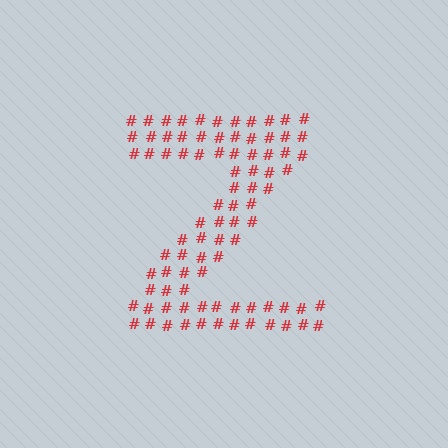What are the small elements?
The small elements are hash symbols.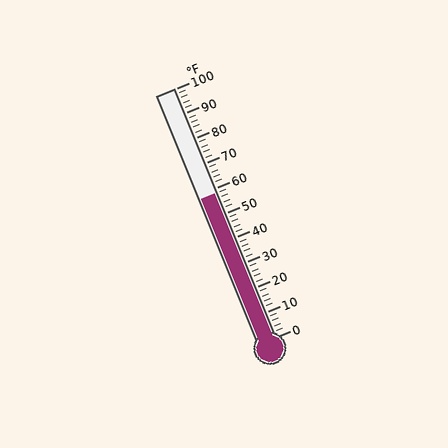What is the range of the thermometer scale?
The thermometer scale ranges from 0°F to 100°F.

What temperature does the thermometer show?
The thermometer shows approximately 58°F.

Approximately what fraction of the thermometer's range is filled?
The thermometer is filled to approximately 60% of its range.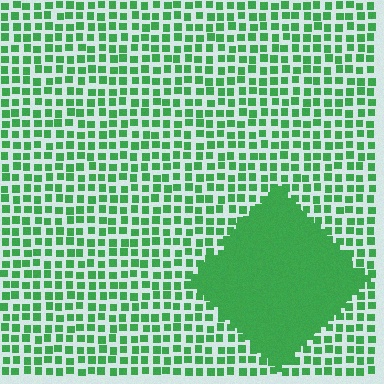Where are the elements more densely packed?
The elements are more densely packed inside the diamond boundary.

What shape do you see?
I see a diamond.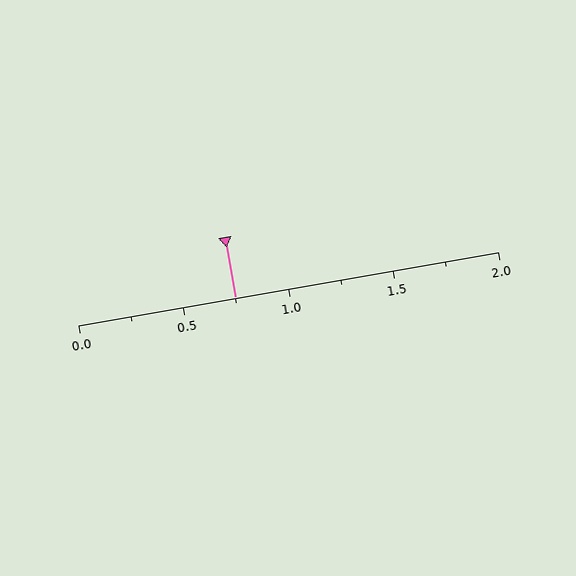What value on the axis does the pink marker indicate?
The marker indicates approximately 0.75.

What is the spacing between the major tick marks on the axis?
The major ticks are spaced 0.5 apart.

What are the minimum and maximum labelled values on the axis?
The axis runs from 0.0 to 2.0.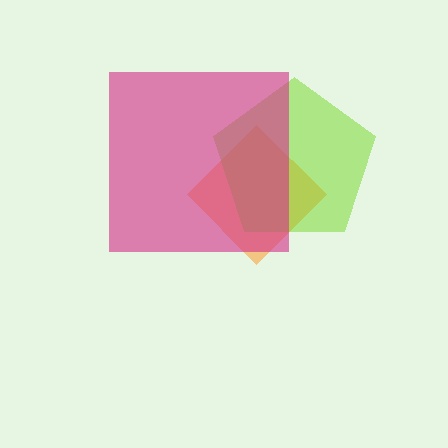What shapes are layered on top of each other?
The layered shapes are: an orange diamond, a lime pentagon, a magenta square.